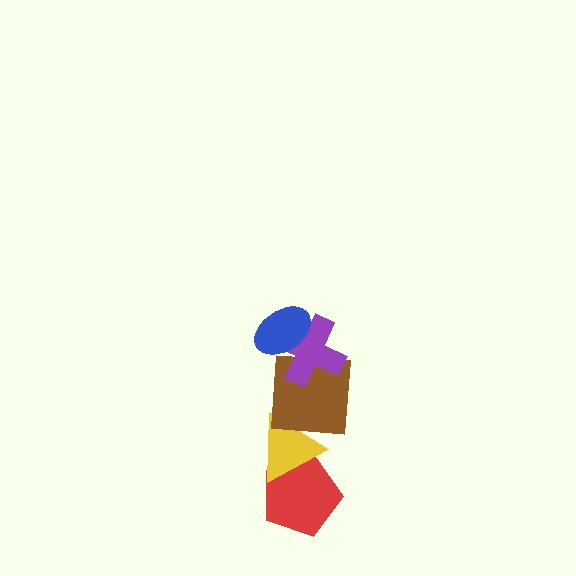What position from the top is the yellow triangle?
The yellow triangle is 4th from the top.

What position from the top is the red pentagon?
The red pentagon is 5th from the top.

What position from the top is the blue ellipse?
The blue ellipse is 1st from the top.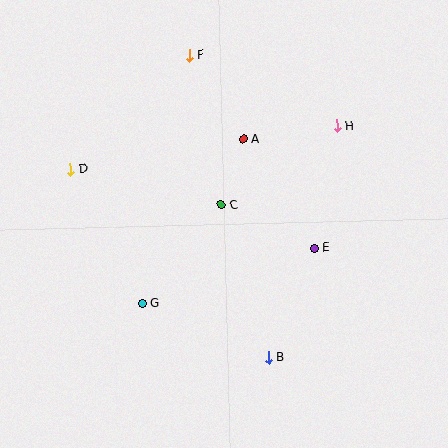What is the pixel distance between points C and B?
The distance between C and B is 159 pixels.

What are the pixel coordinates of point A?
Point A is at (243, 139).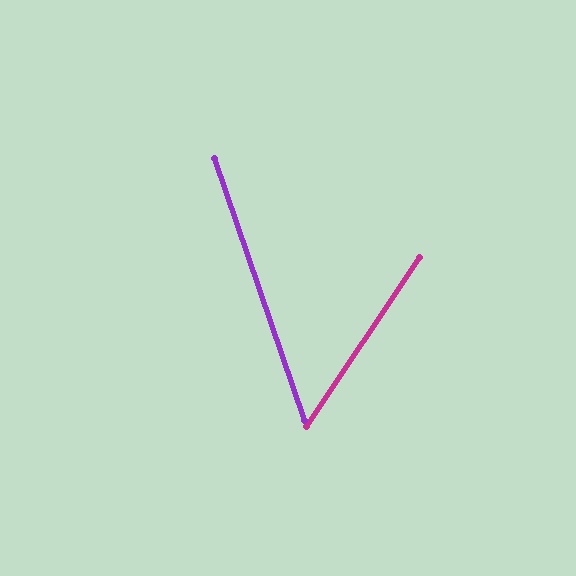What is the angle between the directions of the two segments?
Approximately 53 degrees.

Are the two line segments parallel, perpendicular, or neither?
Neither parallel nor perpendicular — they differ by about 53°.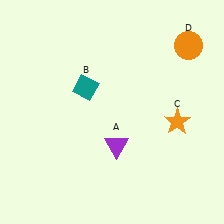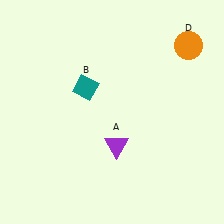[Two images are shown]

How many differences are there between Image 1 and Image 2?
There is 1 difference between the two images.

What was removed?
The orange star (C) was removed in Image 2.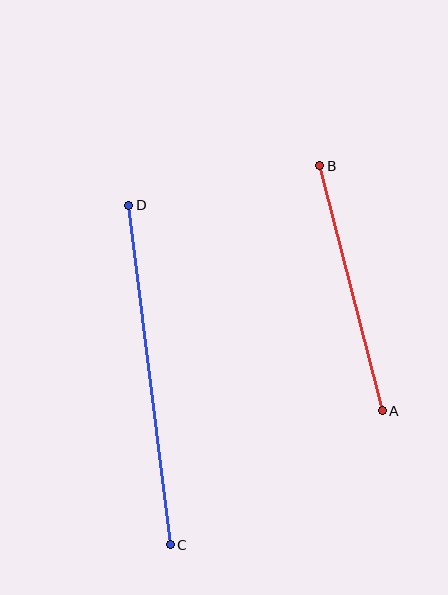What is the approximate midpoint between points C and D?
The midpoint is at approximately (149, 375) pixels.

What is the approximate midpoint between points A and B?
The midpoint is at approximately (351, 288) pixels.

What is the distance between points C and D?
The distance is approximately 342 pixels.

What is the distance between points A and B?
The distance is approximately 253 pixels.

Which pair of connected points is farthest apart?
Points C and D are farthest apart.